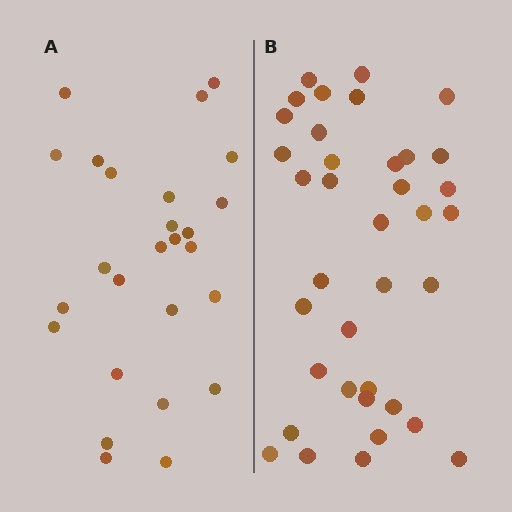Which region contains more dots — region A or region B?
Region B (the right region) has more dots.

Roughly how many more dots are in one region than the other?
Region B has roughly 12 or so more dots than region A.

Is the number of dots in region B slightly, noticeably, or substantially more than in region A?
Region B has noticeably more, but not dramatically so. The ratio is roughly 1.4 to 1.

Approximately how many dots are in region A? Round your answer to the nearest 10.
About 30 dots. (The exact count is 26, which rounds to 30.)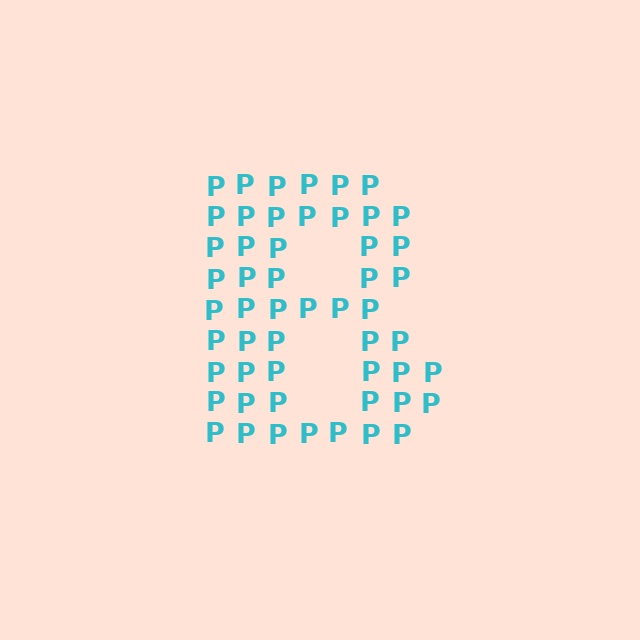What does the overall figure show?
The overall figure shows the letter B.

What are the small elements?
The small elements are letter P's.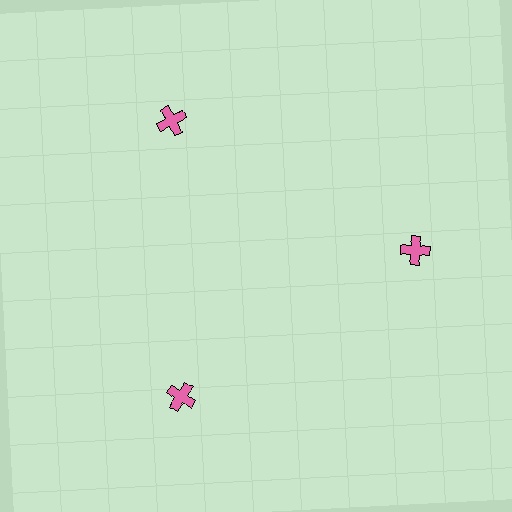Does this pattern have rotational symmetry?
Yes, this pattern has 3-fold rotational symmetry. It looks the same after rotating 120 degrees around the center.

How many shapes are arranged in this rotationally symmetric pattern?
There are 3 shapes, arranged in 3 groups of 1.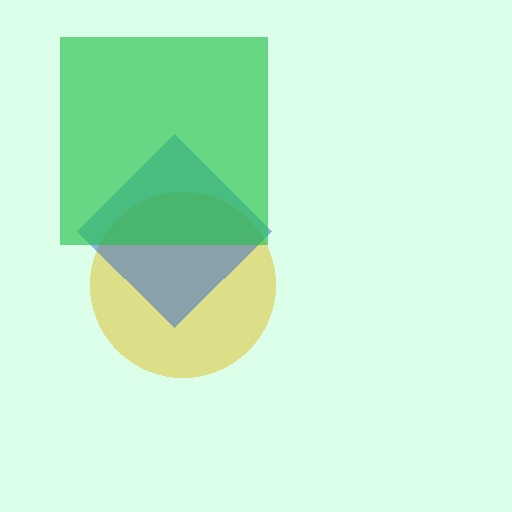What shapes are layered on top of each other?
The layered shapes are: a yellow circle, a blue diamond, a green square.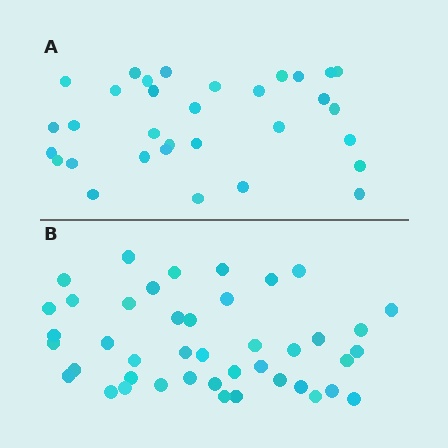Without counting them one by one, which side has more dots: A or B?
Region B (the bottom region) has more dots.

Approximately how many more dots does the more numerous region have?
Region B has roughly 12 or so more dots than region A.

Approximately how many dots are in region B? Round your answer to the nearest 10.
About 40 dots. (The exact count is 43, which rounds to 40.)